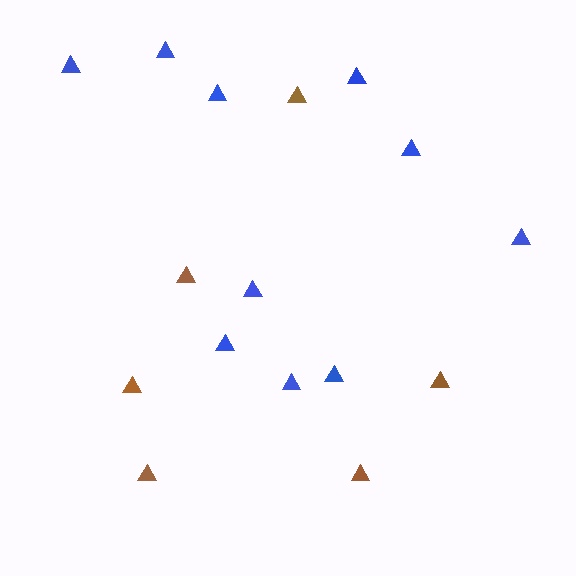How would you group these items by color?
There are 2 groups: one group of blue triangles (10) and one group of brown triangles (6).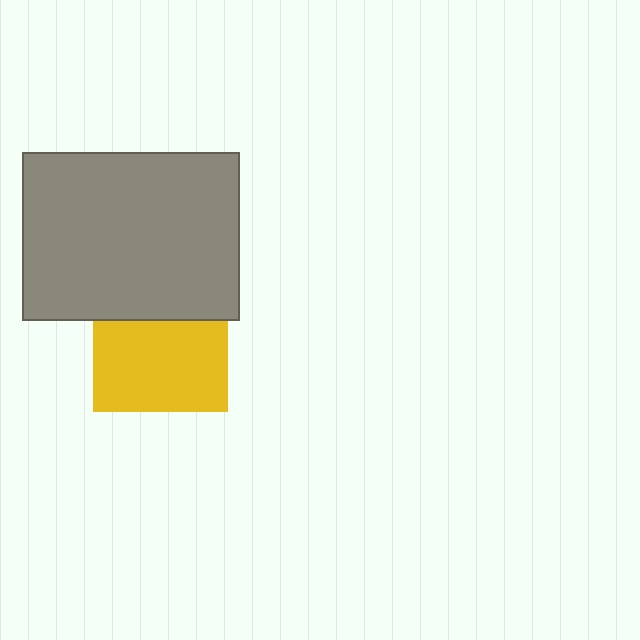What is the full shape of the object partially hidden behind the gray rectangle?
The partially hidden object is a yellow square.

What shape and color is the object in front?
The object in front is a gray rectangle.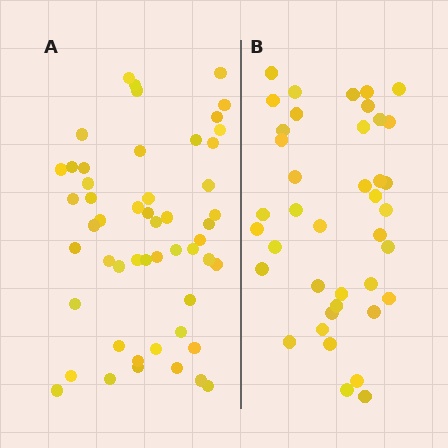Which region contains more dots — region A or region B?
Region A (the left region) has more dots.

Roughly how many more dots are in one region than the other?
Region A has roughly 12 or so more dots than region B.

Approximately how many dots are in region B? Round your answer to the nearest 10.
About 40 dots.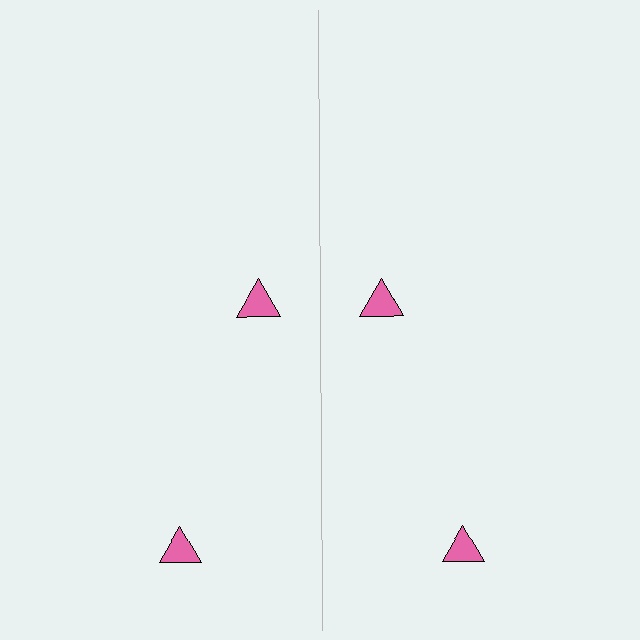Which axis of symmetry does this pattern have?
The pattern has a vertical axis of symmetry running through the center of the image.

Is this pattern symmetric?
Yes, this pattern has bilateral (reflection) symmetry.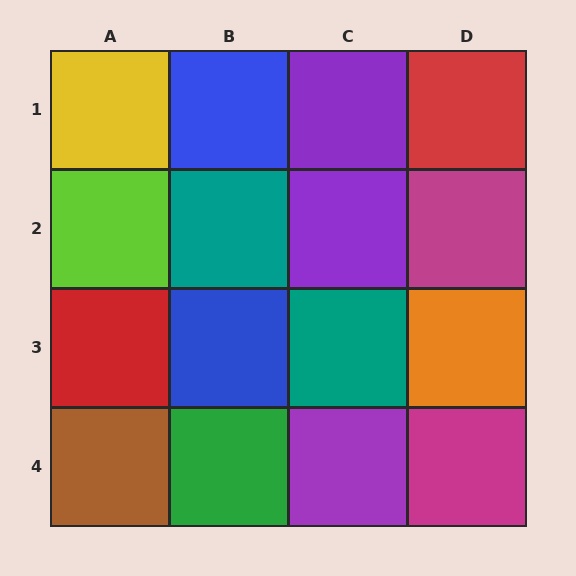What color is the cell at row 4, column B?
Green.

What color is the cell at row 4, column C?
Purple.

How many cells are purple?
3 cells are purple.